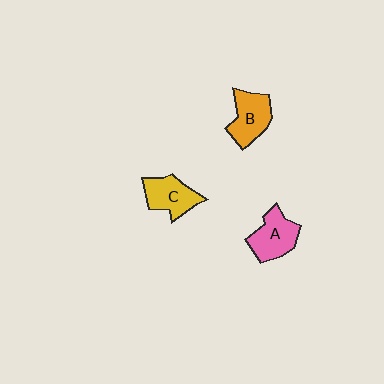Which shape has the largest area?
Shape A (pink).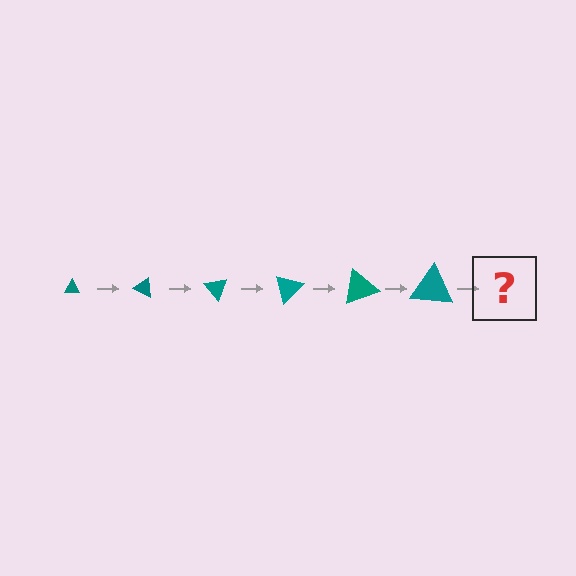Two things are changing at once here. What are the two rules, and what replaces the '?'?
The two rules are that the triangle grows larger each step and it rotates 25 degrees each step. The '?' should be a triangle, larger than the previous one and rotated 150 degrees from the start.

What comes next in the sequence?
The next element should be a triangle, larger than the previous one and rotated 150 degrees from the start.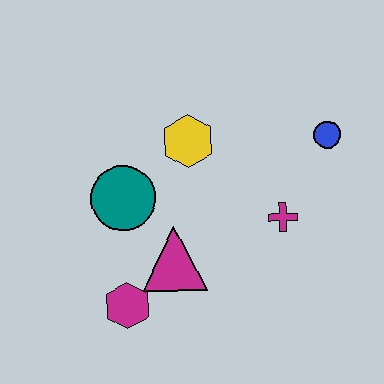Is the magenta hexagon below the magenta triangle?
Yes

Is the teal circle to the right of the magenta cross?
No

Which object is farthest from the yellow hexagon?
The magenta hexagon is farthest from the yellow hexagon.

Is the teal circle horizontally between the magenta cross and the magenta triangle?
No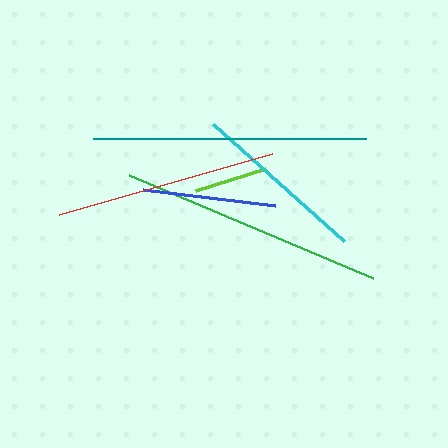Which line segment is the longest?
The teal line is the longest at approximately 273 pixels.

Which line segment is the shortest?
The lime line is the shortest at approximately 73 pixels.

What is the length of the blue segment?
The blue segment is approximately 133 pixels long.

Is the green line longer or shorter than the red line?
The green line is longer than the red line.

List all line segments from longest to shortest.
From longest to shortest: teal, green, red, cyan, blue, lime.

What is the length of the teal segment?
The teal segment is approximately 273 pixels long.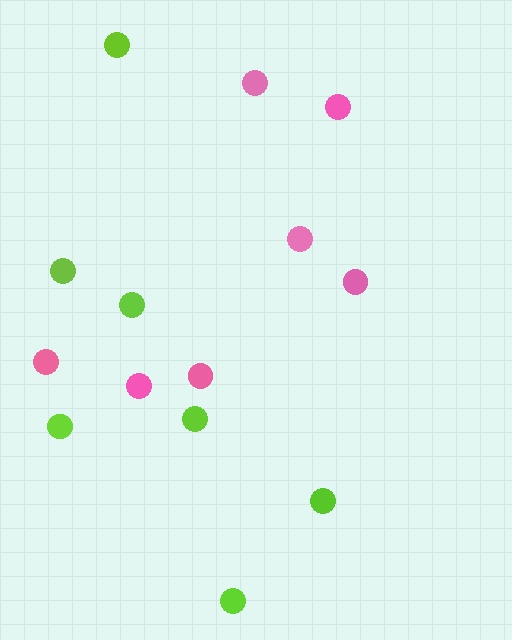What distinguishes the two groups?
There are 2 groups: one group of lime circles (7) and one group of pink circles (7).